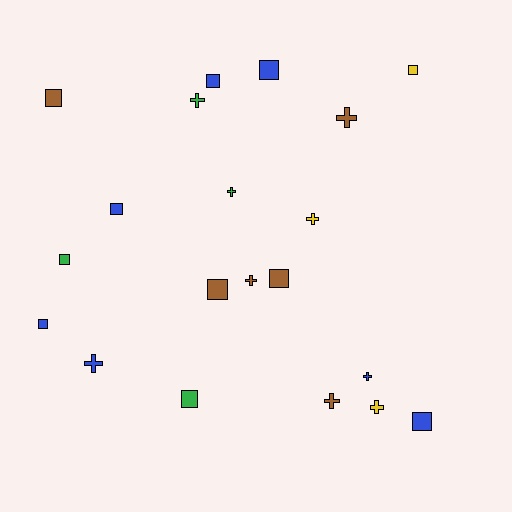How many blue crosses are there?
There are 2 blue crosses.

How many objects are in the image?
There are 20 objects.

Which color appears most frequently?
Blue, with 7 objects.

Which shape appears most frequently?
Square, with 11 objects.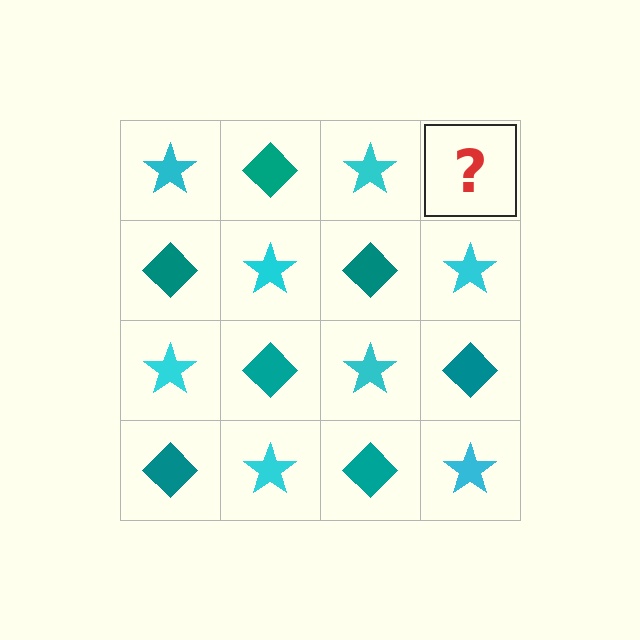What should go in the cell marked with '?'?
The missing cell should contain a teal diamond.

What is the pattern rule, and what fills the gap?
The rule is that it alternates cyan star and teal diamond in a checkerboard pattern. The gap should be filled with a teal diamond.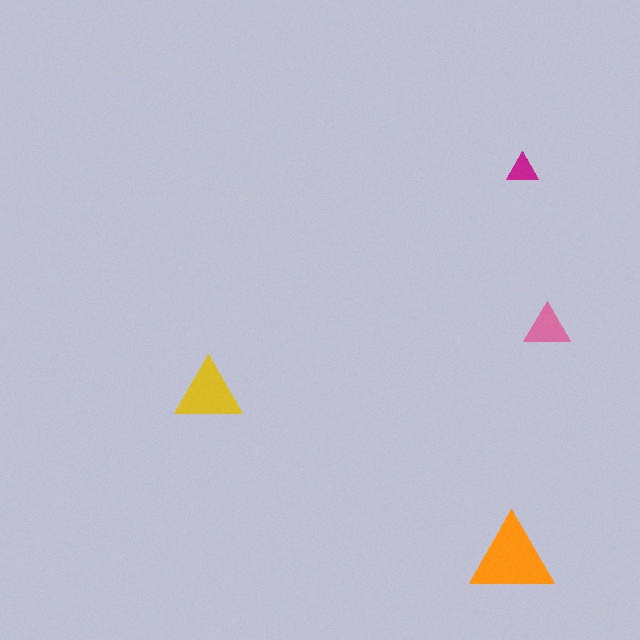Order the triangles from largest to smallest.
the orange one, the yellow one, the pink one, the magenta one.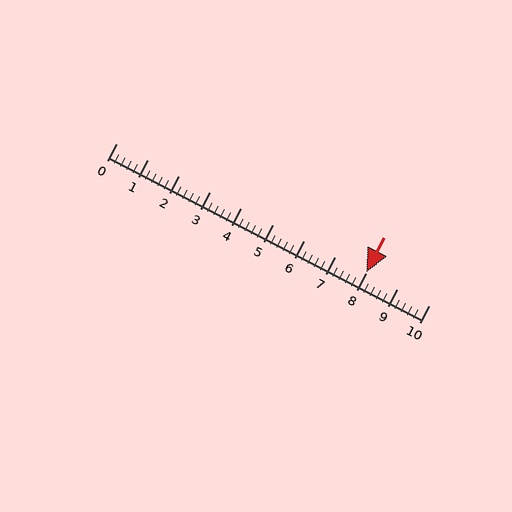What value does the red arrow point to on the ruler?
The red arrow points to approximately 8.0.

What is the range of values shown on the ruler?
The ruler shows values from 0 to 10.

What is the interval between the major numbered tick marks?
The major tick marks are spaced 1 units apart.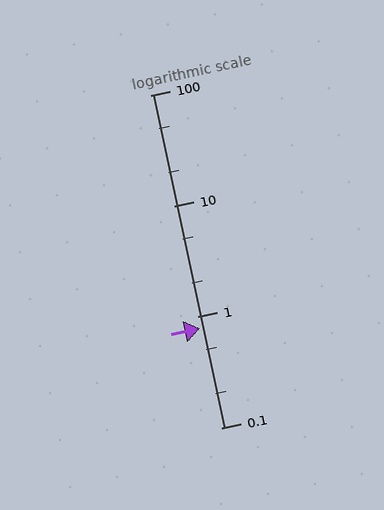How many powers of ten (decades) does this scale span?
The scale spans 3 decades, from 0.1 to 100.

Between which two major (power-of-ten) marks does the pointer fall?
The pointer is between 0.1 and 1.